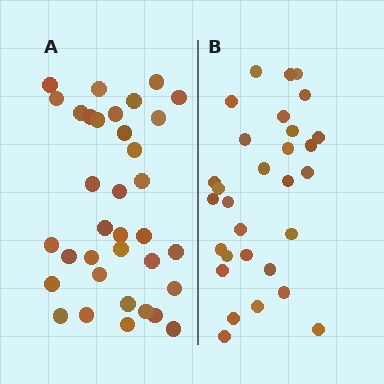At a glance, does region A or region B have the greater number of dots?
Region A (the left region) has more dots.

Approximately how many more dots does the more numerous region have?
Region A has about 5 more dots than region B.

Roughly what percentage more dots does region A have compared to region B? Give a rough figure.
About 15% more.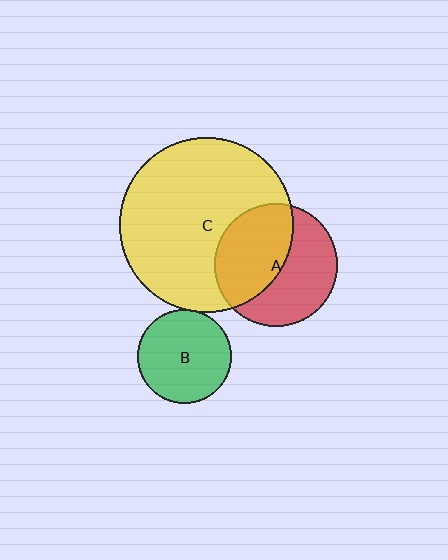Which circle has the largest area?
Circle C (yellow).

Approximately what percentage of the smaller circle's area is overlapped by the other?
Approximately 50%.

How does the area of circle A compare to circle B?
Approximately 1.7 times.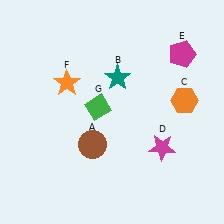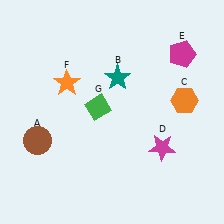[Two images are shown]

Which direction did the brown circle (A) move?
The brown circle (A) moved left.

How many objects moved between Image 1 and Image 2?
1 object moved between the two images.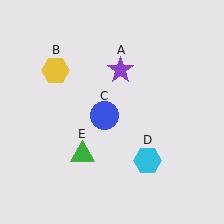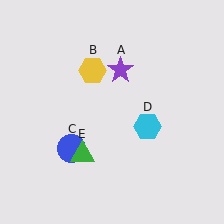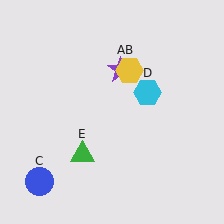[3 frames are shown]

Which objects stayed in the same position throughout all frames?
Purple star (object A) and green triangle (object E) remained stationary.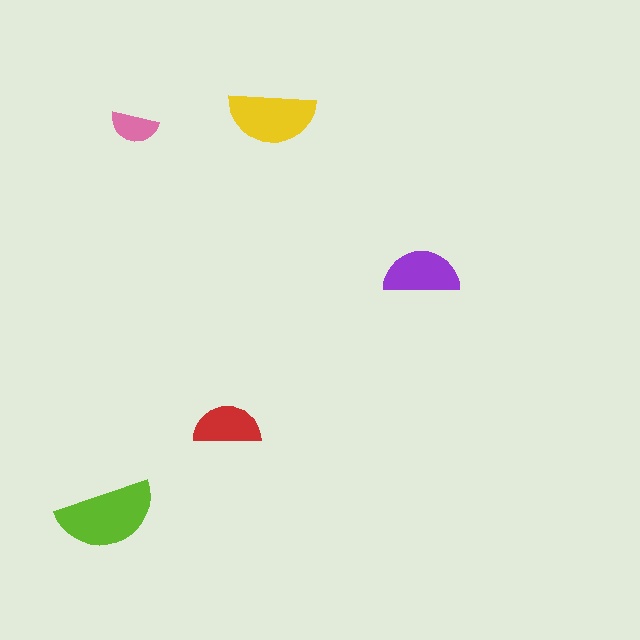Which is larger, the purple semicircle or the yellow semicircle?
The yellow one.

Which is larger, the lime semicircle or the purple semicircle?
The lime one.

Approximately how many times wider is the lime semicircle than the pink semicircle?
About 2 times wider.